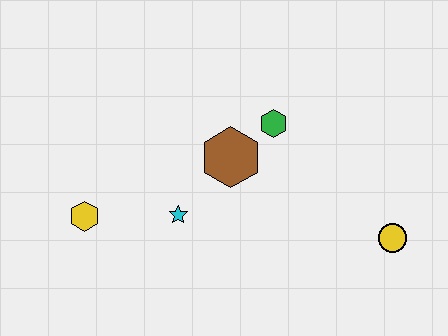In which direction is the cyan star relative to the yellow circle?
The cyan star is to the left of the yellow circle.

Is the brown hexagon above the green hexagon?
No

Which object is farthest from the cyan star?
The yellow circle is farthest from the cyan star.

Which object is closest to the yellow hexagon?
The cyan star is closest to the yellow hexagon.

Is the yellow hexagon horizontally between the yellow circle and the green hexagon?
No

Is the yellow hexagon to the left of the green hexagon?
Yes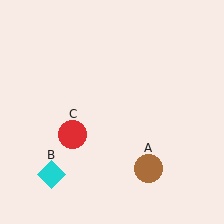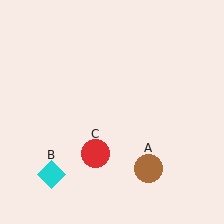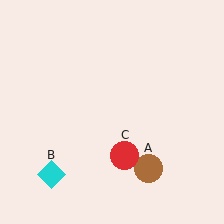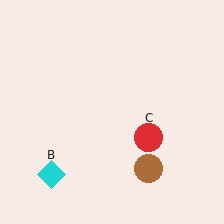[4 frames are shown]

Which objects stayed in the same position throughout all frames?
Brown circle (object A) and cyan diamond (object B) remained stationary.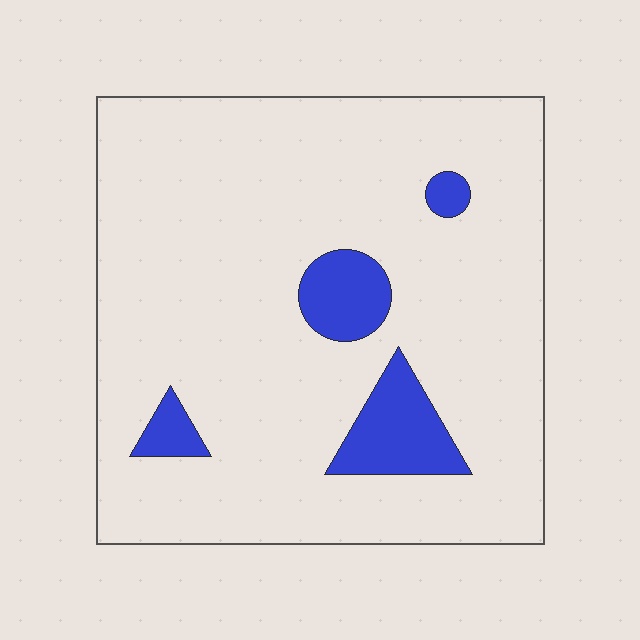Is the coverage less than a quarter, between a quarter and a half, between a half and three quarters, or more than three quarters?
Less than a quarter.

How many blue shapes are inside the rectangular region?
4.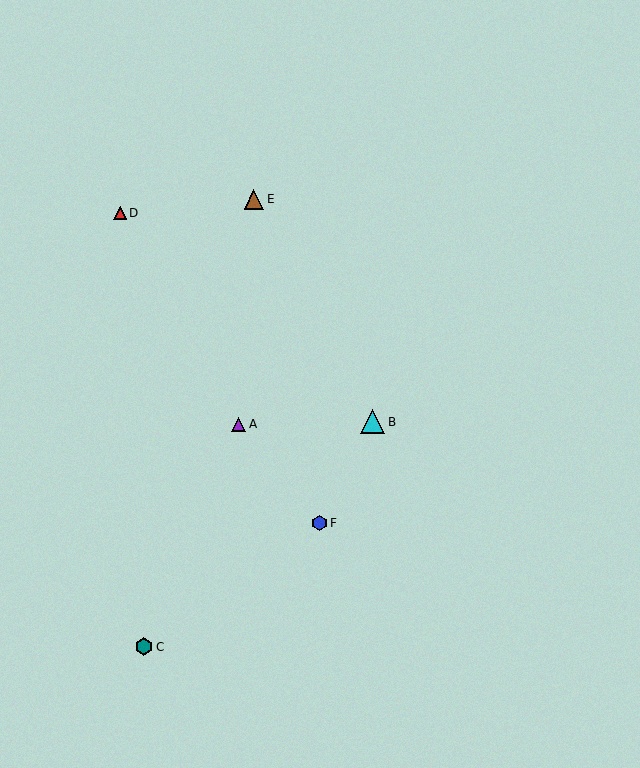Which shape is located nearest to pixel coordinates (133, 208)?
The red triangle (labeled D) at (120, 213) is nearest to that location.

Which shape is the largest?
The cyan triangle (labeled B) is the largest.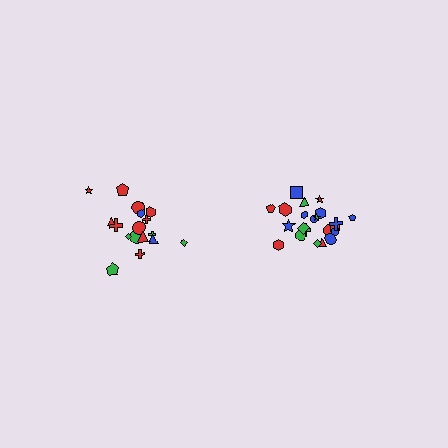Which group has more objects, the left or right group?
The right group.